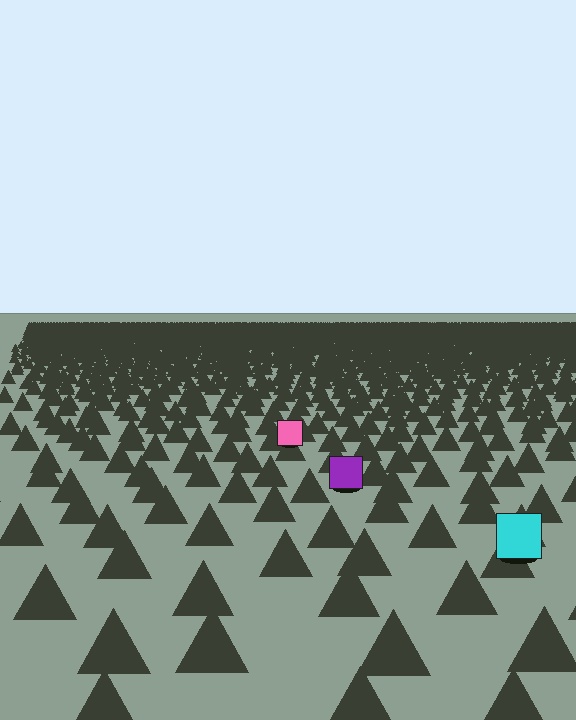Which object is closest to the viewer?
The cyan square is closest. The texture marks near it are larger and more spread out.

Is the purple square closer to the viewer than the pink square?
Yes. The purple square is closer — you can tell from the texture gradient: the ground texture is coarser near it.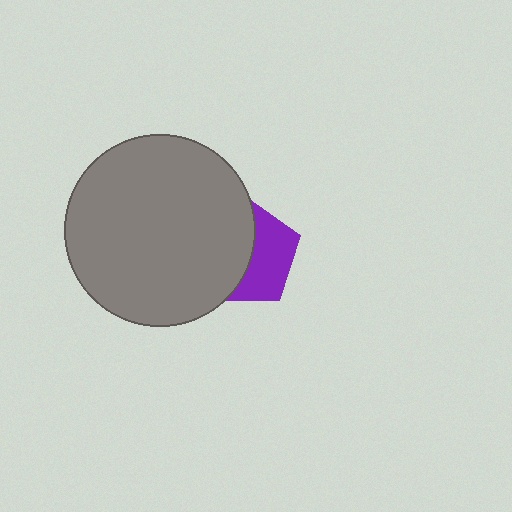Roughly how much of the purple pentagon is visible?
About half of it is visible (roughly 46%).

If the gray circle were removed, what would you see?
You would see the complete purple pentagon.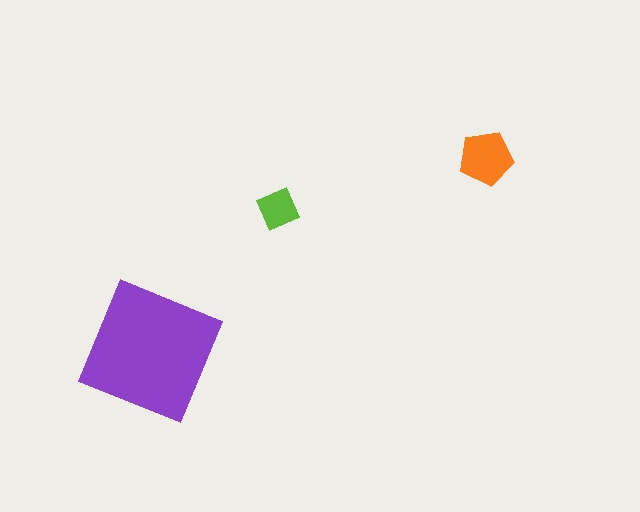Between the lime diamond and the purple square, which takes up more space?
The purple square.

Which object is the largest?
The purple square.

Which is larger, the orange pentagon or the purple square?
The purple square.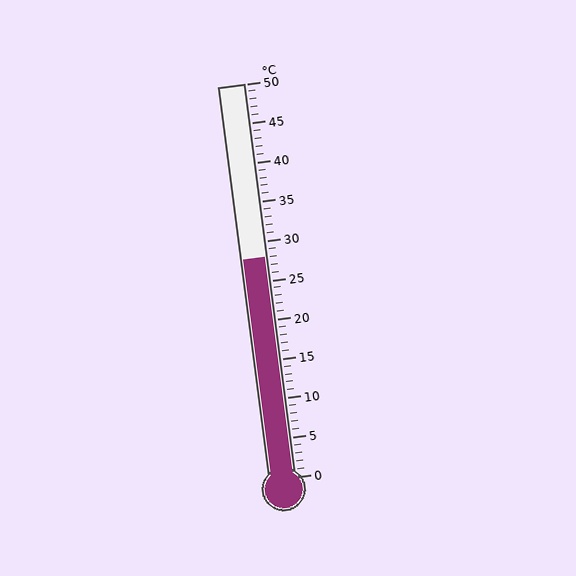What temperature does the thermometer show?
The thermometer shows approximately 28°C.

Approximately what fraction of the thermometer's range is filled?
The thermometer is filled to approximately 55% of its range.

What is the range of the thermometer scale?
The thermometer scale ranges from 0°C to 50°C.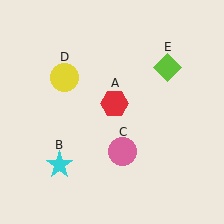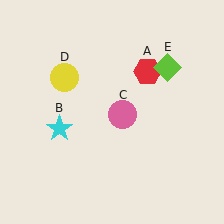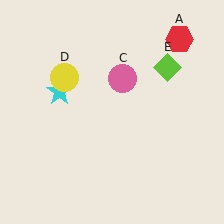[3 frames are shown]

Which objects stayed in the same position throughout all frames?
Yellow circle (object D) and lime diamond (object E) remained stationary.